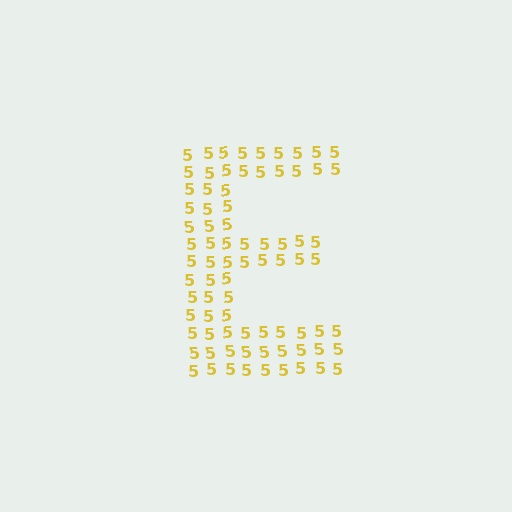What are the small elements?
The small elements are digit 5's.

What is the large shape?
The large shape is the letter E.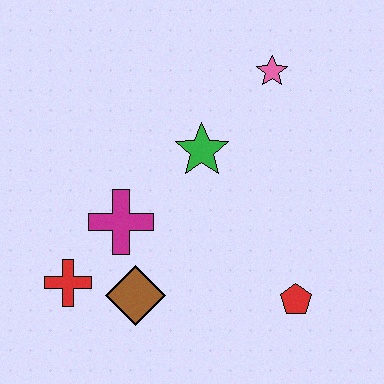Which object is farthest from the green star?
The red cross is farthest from the green star.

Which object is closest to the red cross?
The brown diamond is closest to the red cross.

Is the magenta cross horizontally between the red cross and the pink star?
Yes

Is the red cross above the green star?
No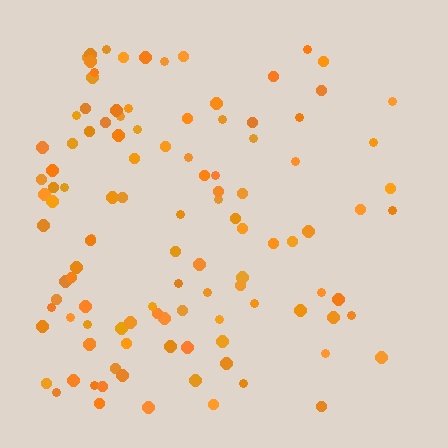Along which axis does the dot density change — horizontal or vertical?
Horizontal.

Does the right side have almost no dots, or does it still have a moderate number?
Still a moderate number, just noticeably fewer than the left.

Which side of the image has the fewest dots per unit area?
The right.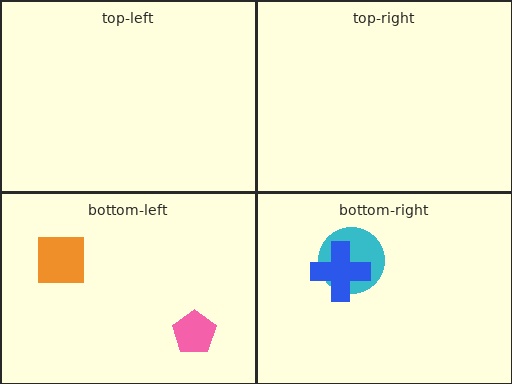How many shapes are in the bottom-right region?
2.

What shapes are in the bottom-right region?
The cyan circle, the blue cross.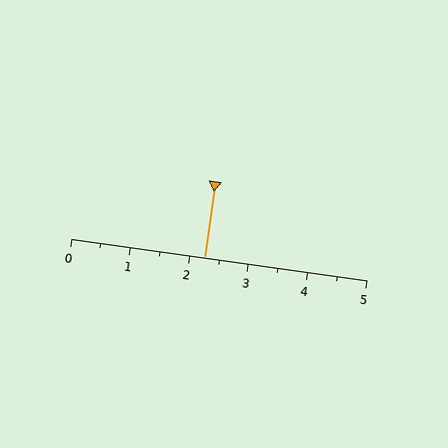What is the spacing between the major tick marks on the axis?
The major ticks are spaced 1 apart.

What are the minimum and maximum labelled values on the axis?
The axis runs from 0 to 5.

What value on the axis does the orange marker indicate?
The marker indicates approximately 2.2.